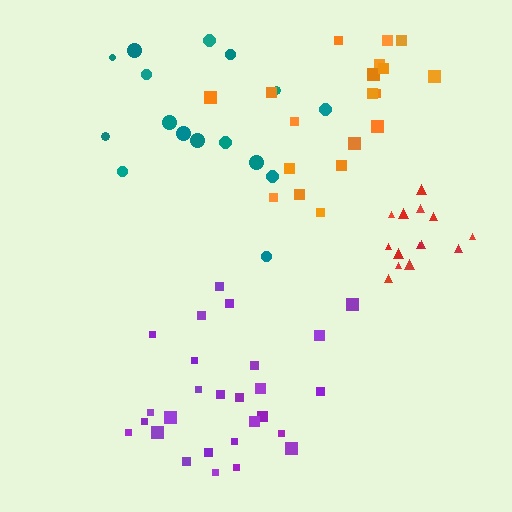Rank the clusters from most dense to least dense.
red, purple, orange, teal.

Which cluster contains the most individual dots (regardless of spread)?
Purple (27).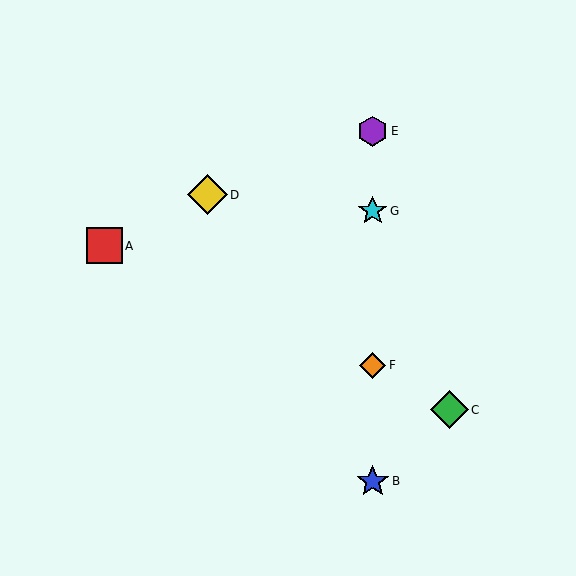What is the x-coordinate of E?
Object E is at x≈373.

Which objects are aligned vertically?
Objects B, E, F, G are aligned vertically.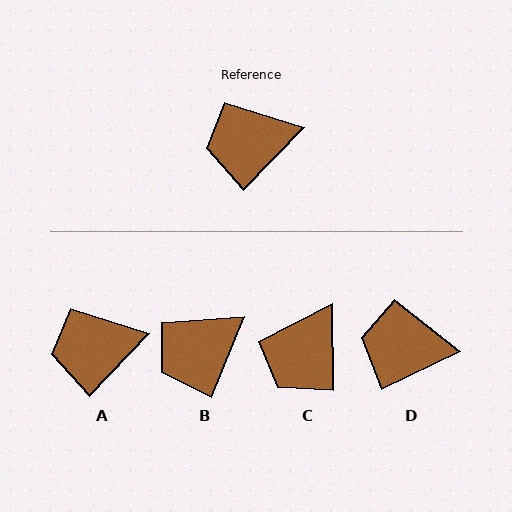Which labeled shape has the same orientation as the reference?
A.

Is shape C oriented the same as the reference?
No, it is off by about 45 degrees.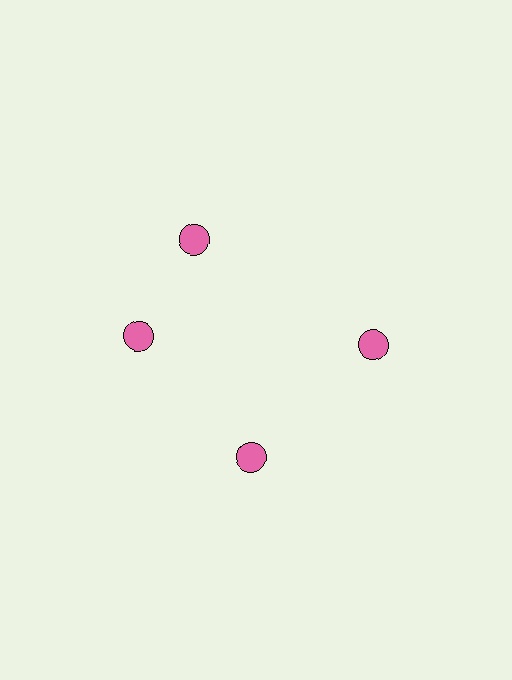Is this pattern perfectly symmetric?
No. The 4 pink circles are arranged in a ring, but one element near the 12 o'clock position is rotated out of alignment along the ring, breaking the 4-fold rotational symmetry.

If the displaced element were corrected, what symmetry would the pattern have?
It would have 4-fold rotational symmetry — the pattern would map onto itself every 90 degrees.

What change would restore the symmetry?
The symmetry would be restored by rotating it back into even spacing with its neighbors so that all 4 circles sit at equal angles and equal distance from the center.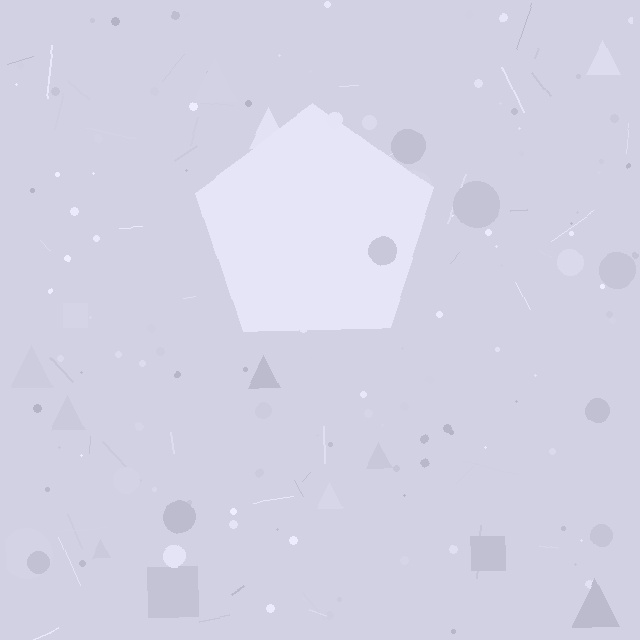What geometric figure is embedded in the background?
A pentagon is embedded in the background.